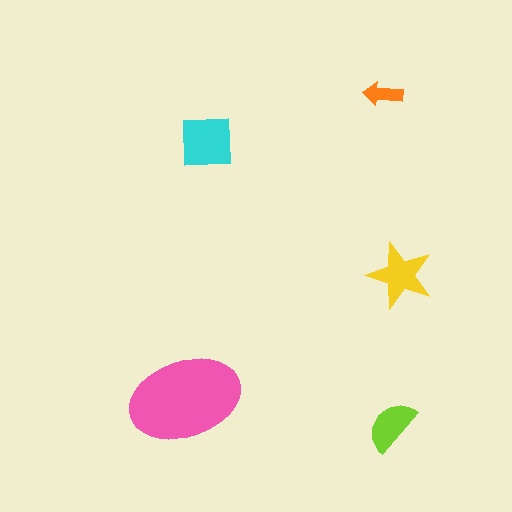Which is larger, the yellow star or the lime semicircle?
The yellow star.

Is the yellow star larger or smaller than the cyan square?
Smaller.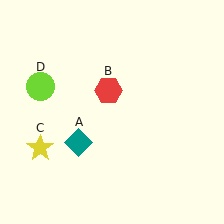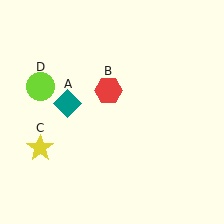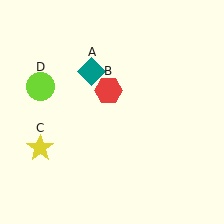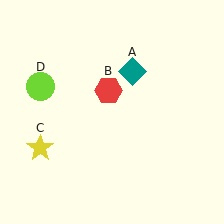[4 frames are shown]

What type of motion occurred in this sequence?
The teal diamond (object A) rotated clockwise around the center of the scene.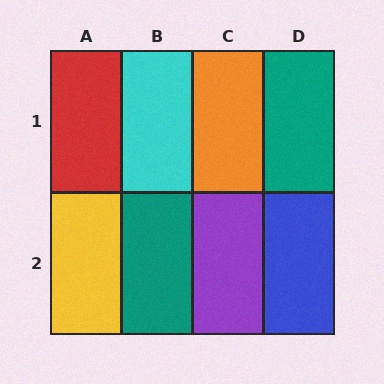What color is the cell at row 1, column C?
Orange.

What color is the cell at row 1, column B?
Cyan.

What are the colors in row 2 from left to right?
Yellow, teal, purple, blue.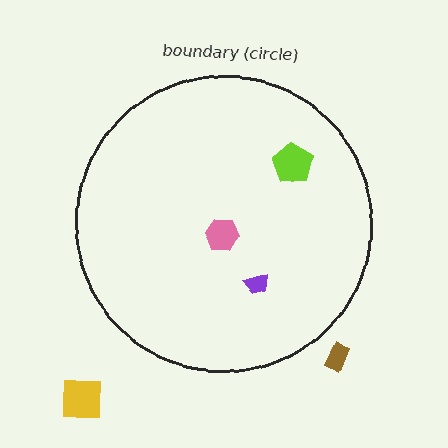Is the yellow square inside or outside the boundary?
Outside.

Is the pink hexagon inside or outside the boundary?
Inside.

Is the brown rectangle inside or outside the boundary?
Outside.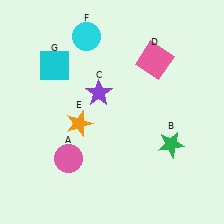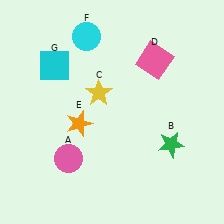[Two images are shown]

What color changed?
The star (C) changed from purple in Image 1 to yellow in Image 2.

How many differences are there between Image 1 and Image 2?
There is 1 difference between the two images.